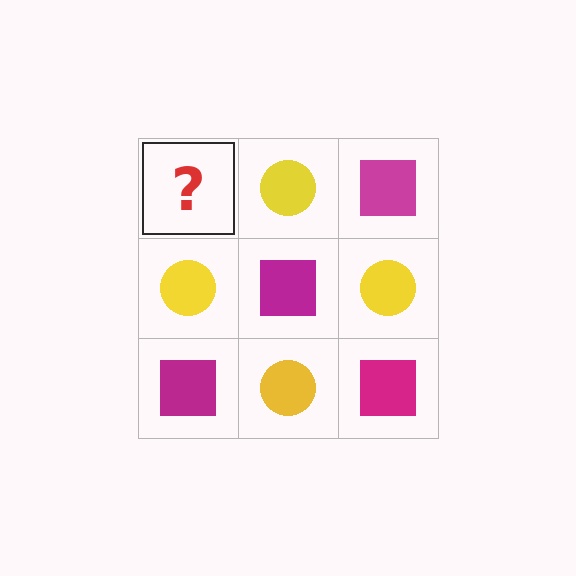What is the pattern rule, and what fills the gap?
The rule is that it alternates magenta square and yellow circle in a checkerboard pattern. The gap should be filled with a magenta square.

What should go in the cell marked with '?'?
The missing cell should contain a magenta square.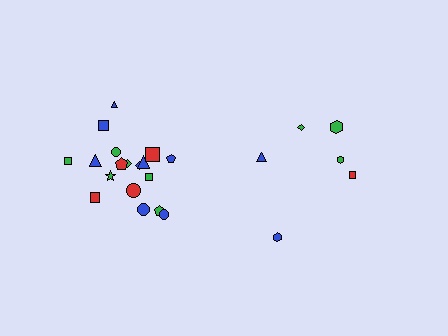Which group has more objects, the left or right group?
The left group.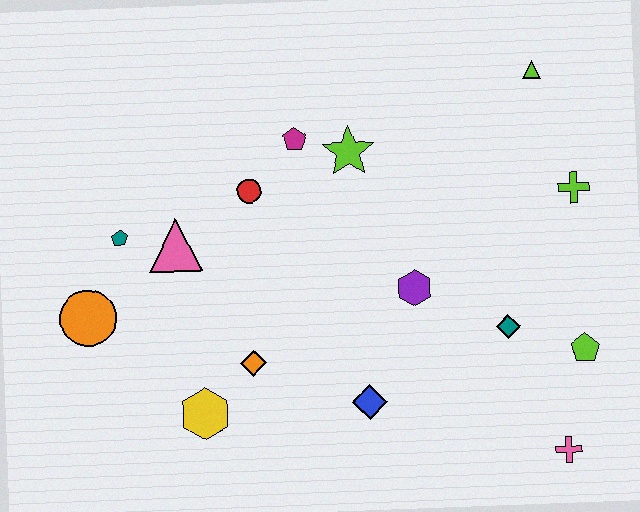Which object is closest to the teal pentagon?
The pink triangle is closest to the teal pentagon.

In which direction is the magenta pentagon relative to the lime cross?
The magenta pentagon is to the left of the lime cross.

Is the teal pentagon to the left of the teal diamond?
Yes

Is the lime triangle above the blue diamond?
Yes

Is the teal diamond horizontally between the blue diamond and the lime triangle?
Yes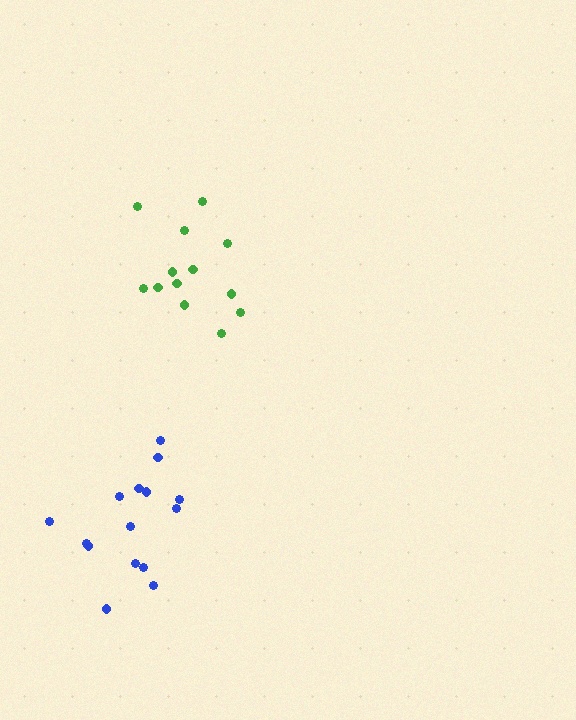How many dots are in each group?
Group 1: 13 dots, Group 2: 15 dots (28 total).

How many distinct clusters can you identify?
There are 2 distinct clusters.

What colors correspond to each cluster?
The clusters are colored: green, blue.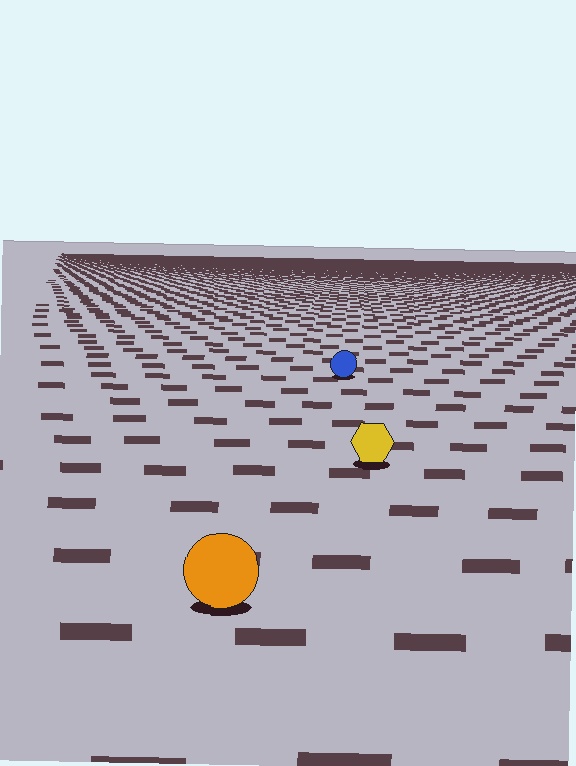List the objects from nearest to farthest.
From nearest to farthest: the orange circle, the yellow hexagon, the blue circle.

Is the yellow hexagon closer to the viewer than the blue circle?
Yes. The yellow hexagon is closer — you can tell from the texture gradient: the ground texture is coarser near it.